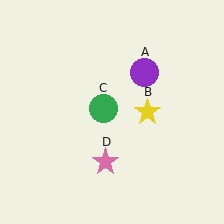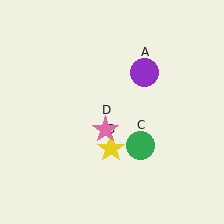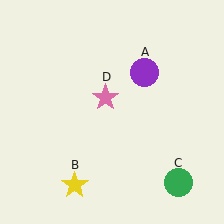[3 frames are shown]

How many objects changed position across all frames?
3 objects changed position: yellow star (object B), green circle (object C), pink star (object D).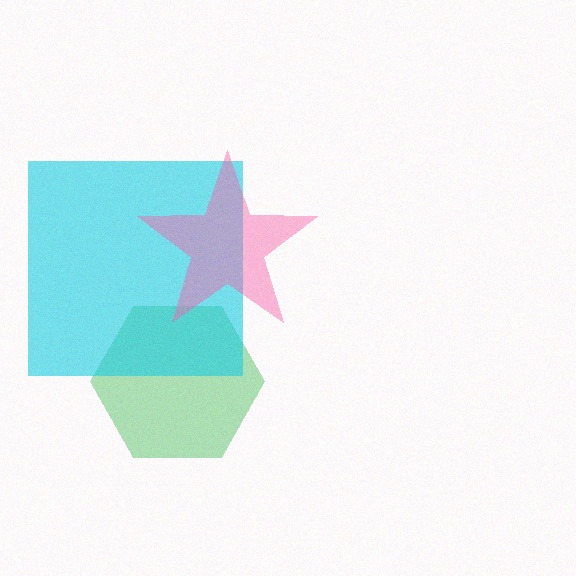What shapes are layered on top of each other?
The layered shapes are: a green hexagon, a cyan square, a pink star.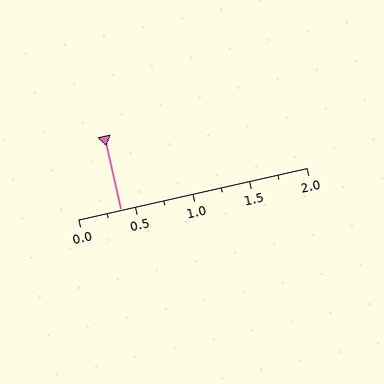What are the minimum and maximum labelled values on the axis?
The axis runs from 0.0 to 2.0.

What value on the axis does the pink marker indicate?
The marker indicates approximately 0.38.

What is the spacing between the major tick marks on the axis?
The major ticks are spaced 0.5 apart.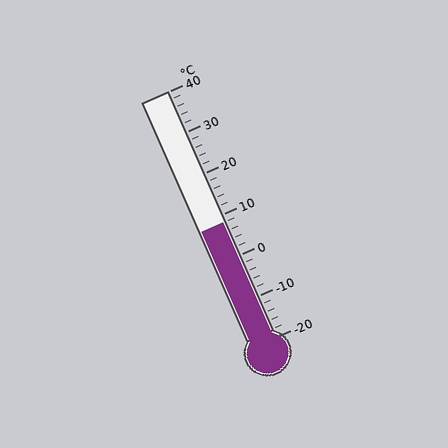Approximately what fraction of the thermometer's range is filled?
The thermometer is filled to approximately 45% of its range.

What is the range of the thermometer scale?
The thermometer scale ranges from -20°C to 40°C.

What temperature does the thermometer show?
The thermometer shows approximately 8°C.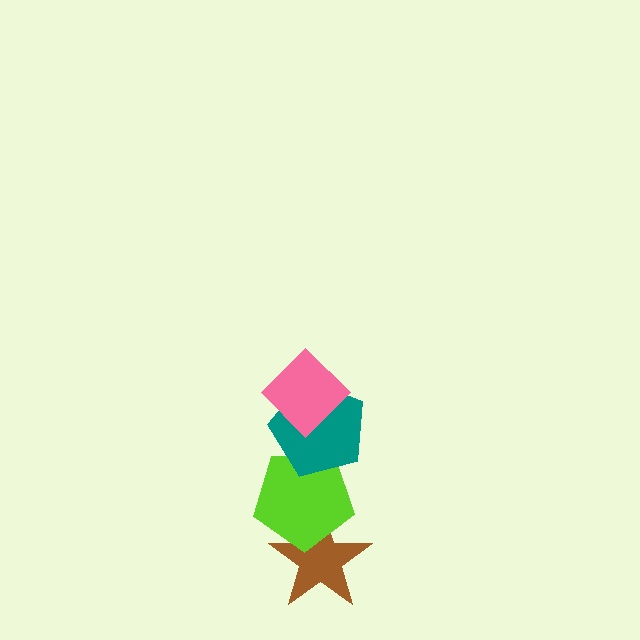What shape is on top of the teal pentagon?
The pink diamond is on top of the teal pentagon.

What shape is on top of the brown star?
The lime pentagon is on top of the brown star.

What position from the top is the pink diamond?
The pink diamond is 1st from the top.